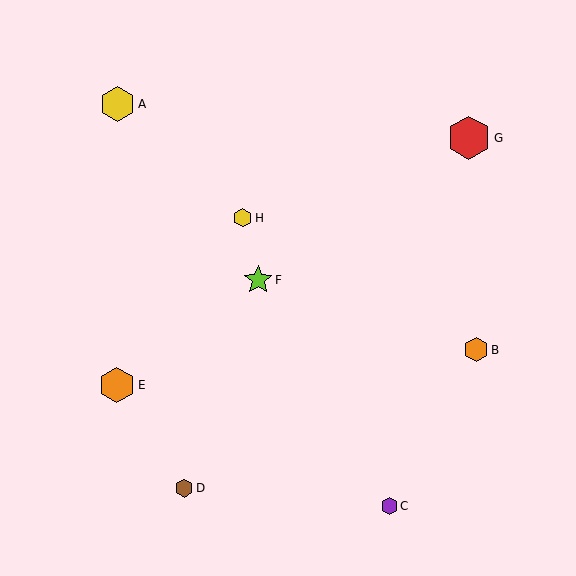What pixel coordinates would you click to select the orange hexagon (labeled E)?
Click at (117, 385) to select the orange hexagon E.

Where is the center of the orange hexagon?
The center of the orange hexagon is at (476, 350).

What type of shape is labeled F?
Shape F is a lime star.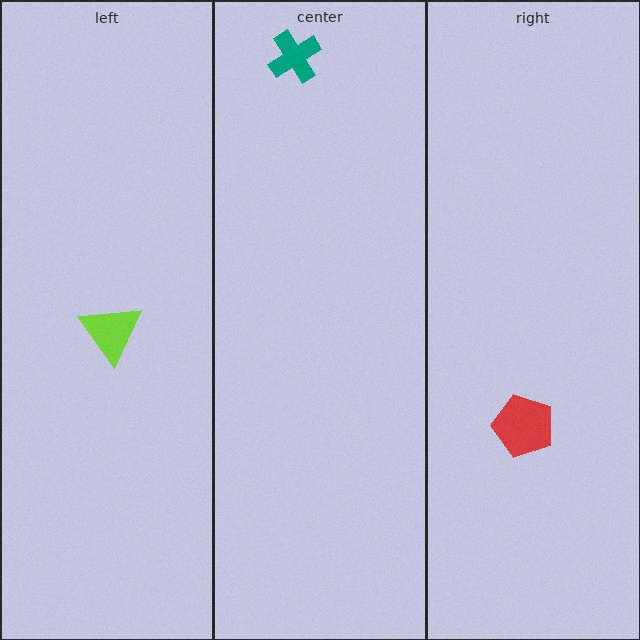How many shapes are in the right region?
1.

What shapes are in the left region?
The lime triangle.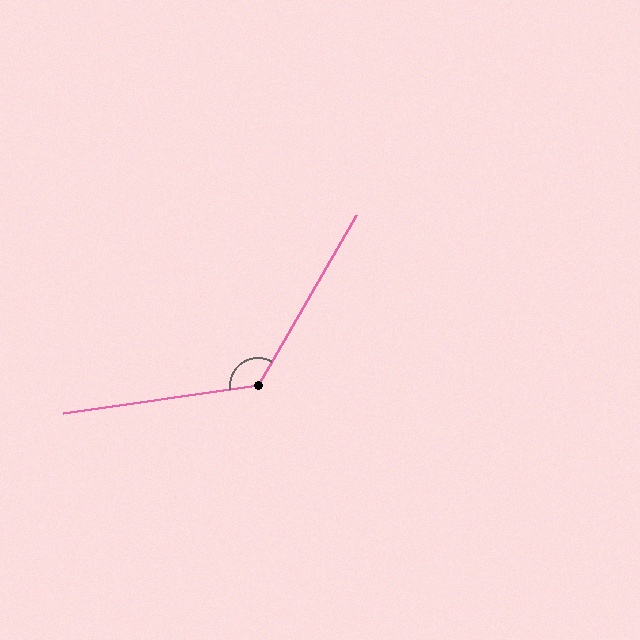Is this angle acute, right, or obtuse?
It is obtuse.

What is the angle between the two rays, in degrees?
Approximately 128 degrees.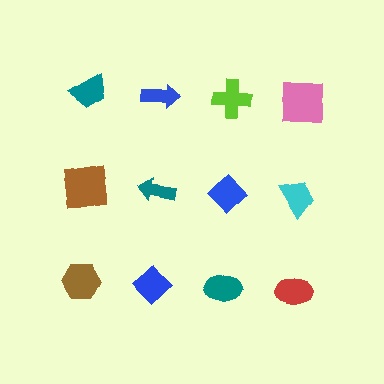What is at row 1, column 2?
A blue arrow.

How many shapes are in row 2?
4 shapes.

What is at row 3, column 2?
A blue diamond.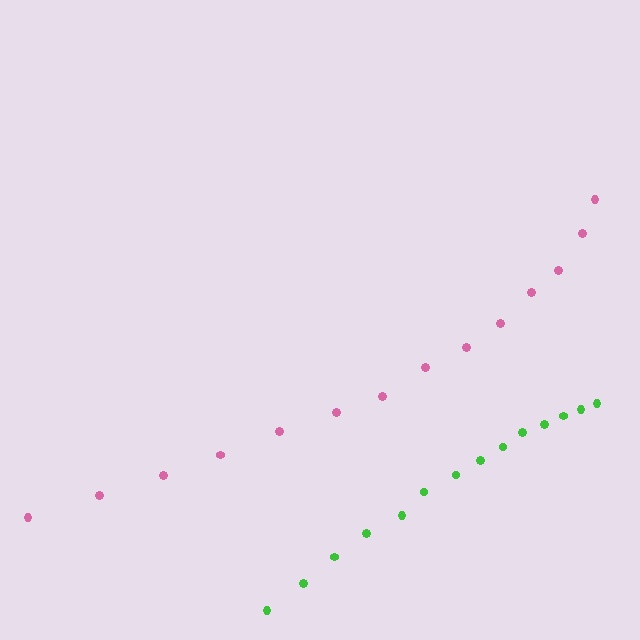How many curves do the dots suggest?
There are 2 distinct paths.